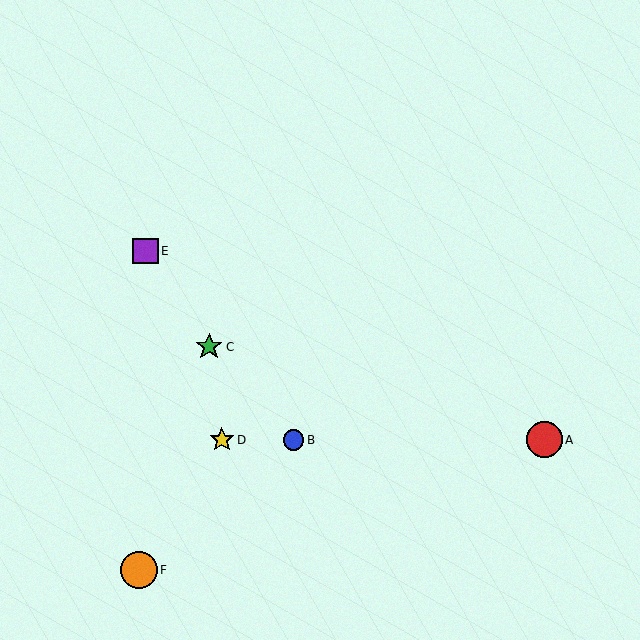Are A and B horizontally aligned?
Yes, both are at y≈440.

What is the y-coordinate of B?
Object B is at y≈440.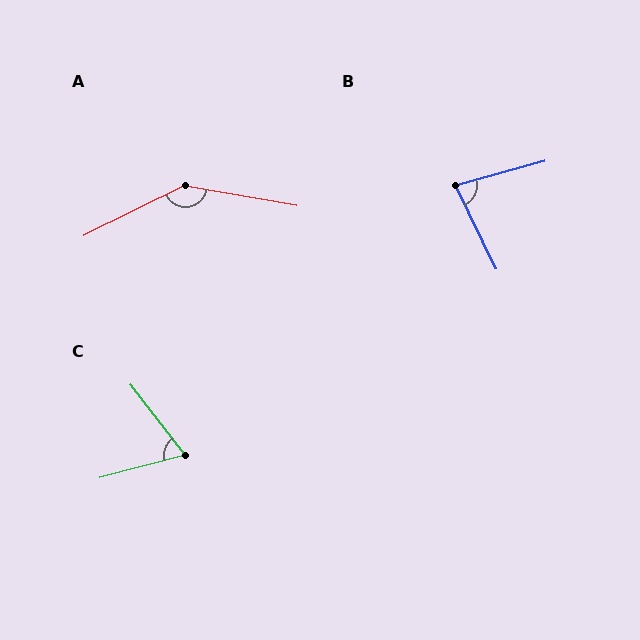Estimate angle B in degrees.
Approximately 80 degrees.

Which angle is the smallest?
C, at approximately 67 degrees.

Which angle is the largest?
A, at approximately 144 degrees.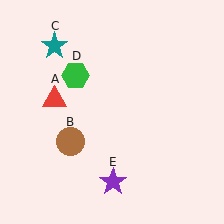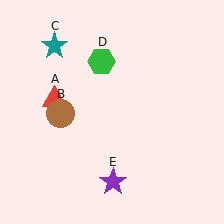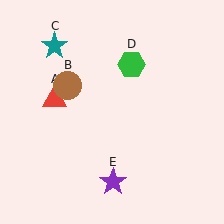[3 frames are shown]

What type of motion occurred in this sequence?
The brown circle (object B), green hexagon (object D) rotated clockwise around the center of the scene.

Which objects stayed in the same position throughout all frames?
Red triangle (object A) and teal star (object C) and purple star (object E) remained stationary.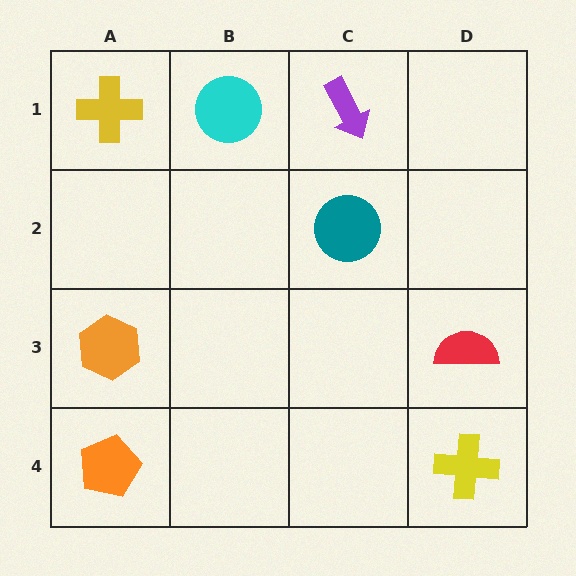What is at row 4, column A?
An orange pentagon.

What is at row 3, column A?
An orange hexagon.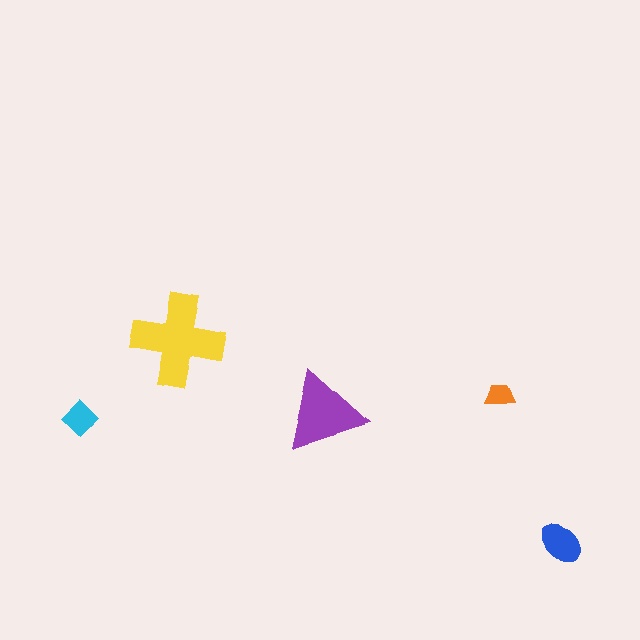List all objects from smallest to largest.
The orange trapezoid, the cyan diamond, the blue ellipse, the purple triangle, the yellow cross.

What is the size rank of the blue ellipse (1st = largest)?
3rd.